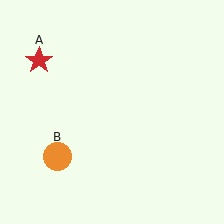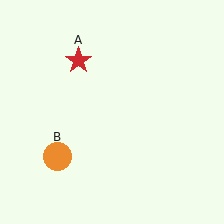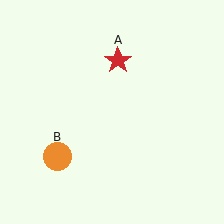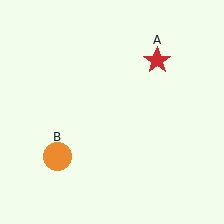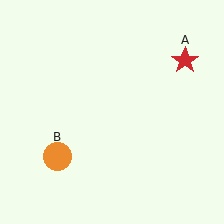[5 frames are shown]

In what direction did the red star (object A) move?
The red star (object A) moved right.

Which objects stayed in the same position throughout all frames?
Orange circle (object B) remained stationary.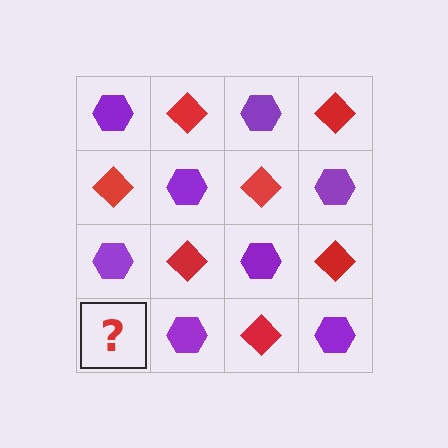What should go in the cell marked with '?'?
The missing cell should contain a red diamond.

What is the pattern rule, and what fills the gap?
The rule is that it alternates purple hexagon and red diamond in a checkerboard pattern. The gap should be filled with a red diamond.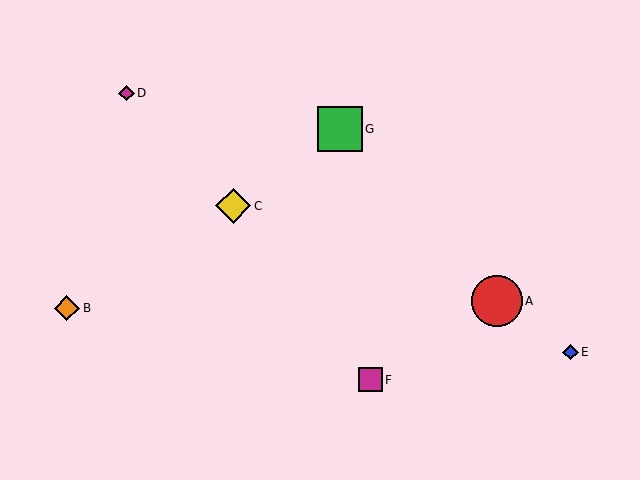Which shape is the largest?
The red circle (labeled A) is the largest.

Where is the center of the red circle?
The center of the red circle is at (497, 301).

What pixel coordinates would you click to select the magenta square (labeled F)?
Click at (370, 380) to select the magenta square F.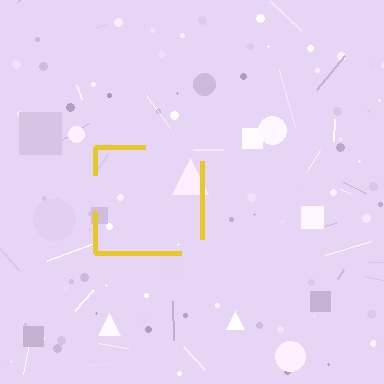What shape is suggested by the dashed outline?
The dashed outline suggests a square.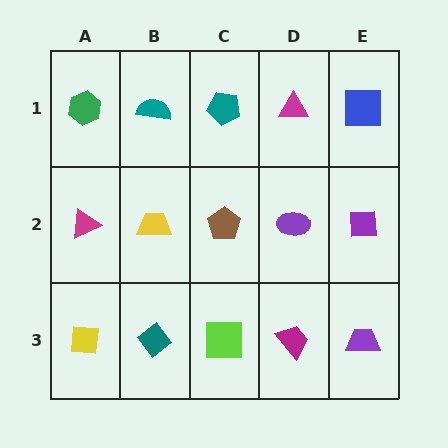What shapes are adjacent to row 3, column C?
A brown pentagon (row 2, column C), a teal diamond (row 3, column B), a magenta trapezoid (row 3, column D).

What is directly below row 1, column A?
A magenta triangle.